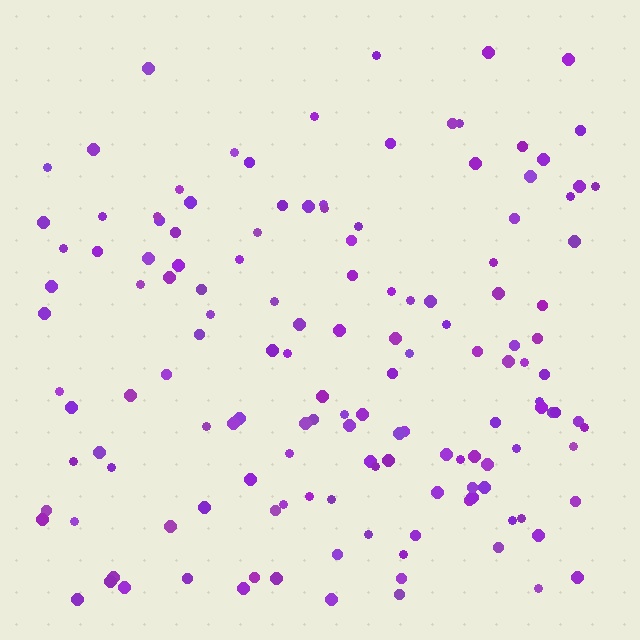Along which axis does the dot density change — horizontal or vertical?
Vertical.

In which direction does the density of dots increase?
From top to bottom, with the bottom side densest.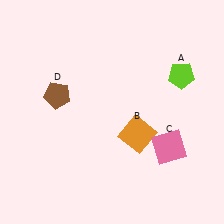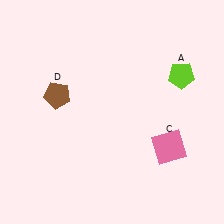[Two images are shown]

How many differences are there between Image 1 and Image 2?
There is 1 difference between the two images.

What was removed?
The orange square (B) was removed in Image 2.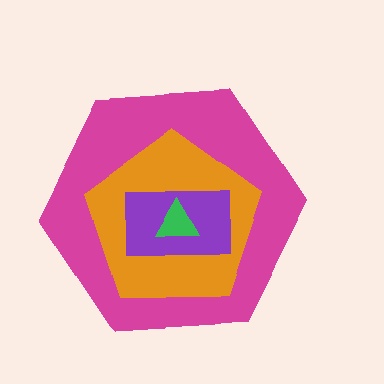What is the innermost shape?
The green triangle.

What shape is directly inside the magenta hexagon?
The orange pentagon.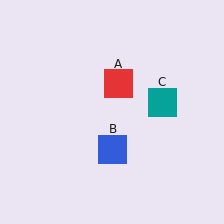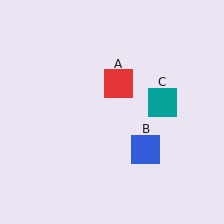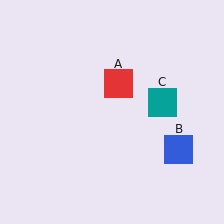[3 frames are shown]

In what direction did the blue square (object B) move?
The blue square (object B) moved right.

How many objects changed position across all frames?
1 object changed position: blue square (object B).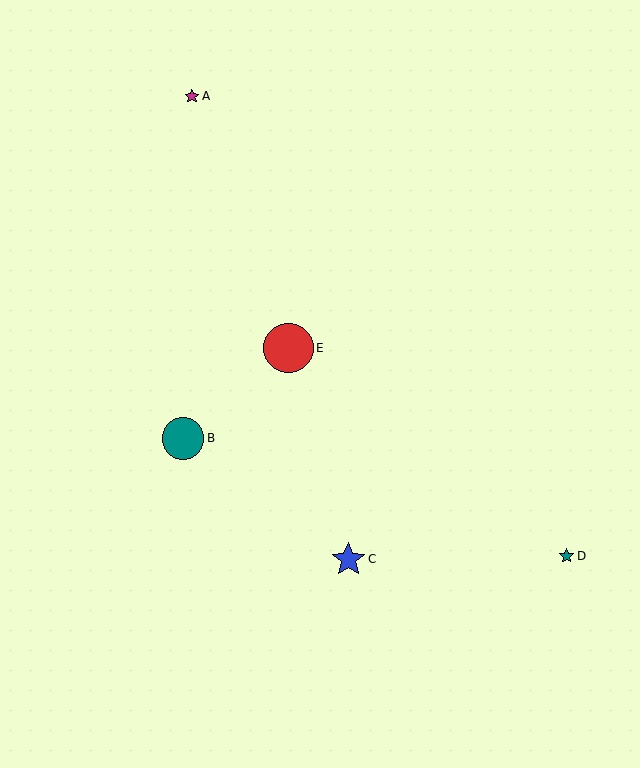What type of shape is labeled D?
Shape D is a teal star.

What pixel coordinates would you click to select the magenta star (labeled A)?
Click at (192, 96) to select the magenta star A.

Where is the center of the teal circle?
The center of the teal circle is at (183, 439).